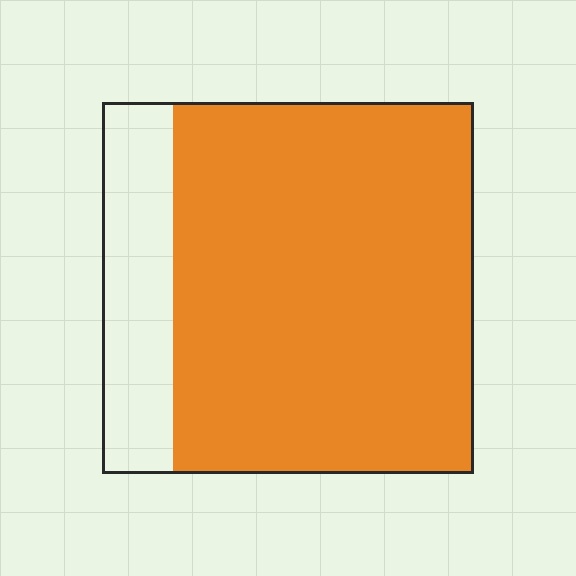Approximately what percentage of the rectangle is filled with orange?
Approximately 80%.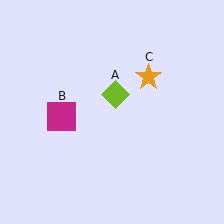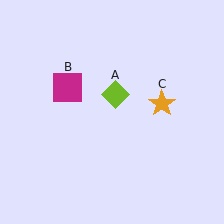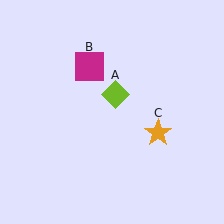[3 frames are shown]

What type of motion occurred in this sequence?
The magenta square (object B), orange star (object C) rotated clockwise around the center of the scene.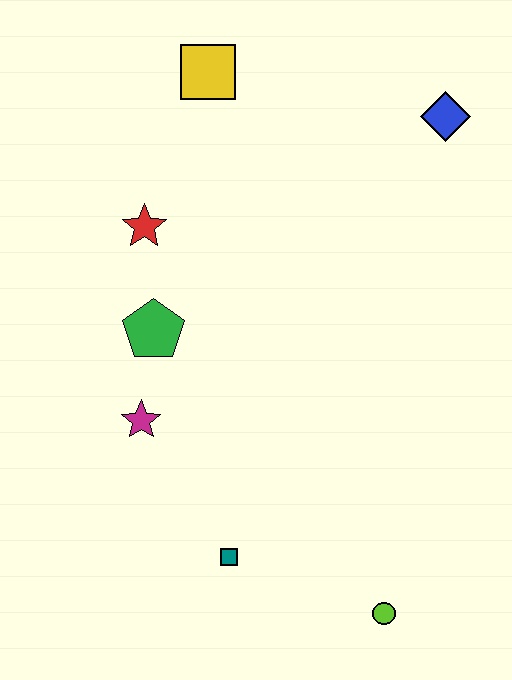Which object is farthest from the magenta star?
The blue diamond is farthest from the magenta star.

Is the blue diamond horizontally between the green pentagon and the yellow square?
No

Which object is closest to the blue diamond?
The yellow square is closest to the blue diamond.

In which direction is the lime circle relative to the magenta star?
The lime circle is to the right of the magenta star.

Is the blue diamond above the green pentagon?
Yes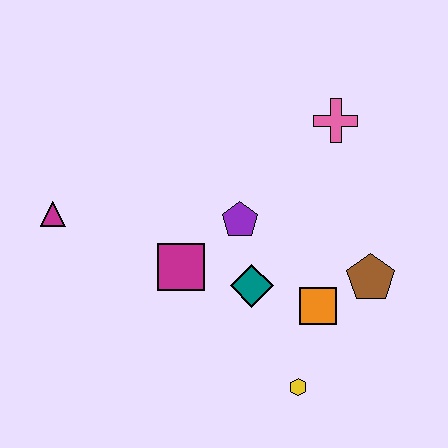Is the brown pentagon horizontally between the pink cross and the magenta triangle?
No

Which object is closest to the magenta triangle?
The magenta square is closest to the magenta triangle.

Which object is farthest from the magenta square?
The pink cross is farthest from the magenta square.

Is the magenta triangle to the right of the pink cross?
No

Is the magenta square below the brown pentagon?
No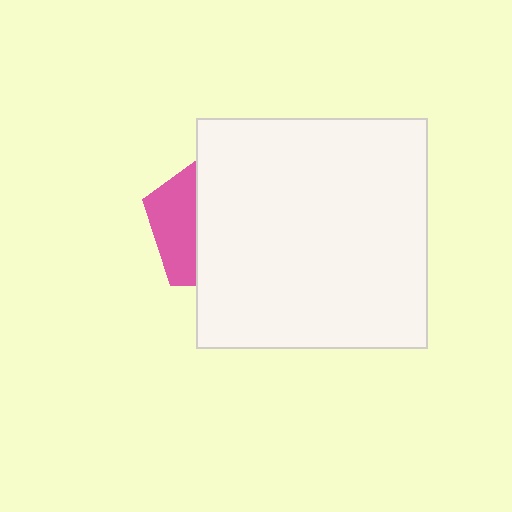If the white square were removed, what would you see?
You would see the complete pink pentagon.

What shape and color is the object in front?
The object in front is a white square.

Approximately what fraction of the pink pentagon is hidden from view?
Roughly 69% of the pink pentagon is hidden behind the white square.